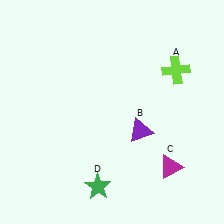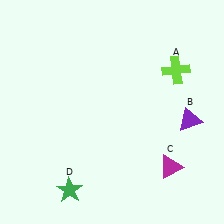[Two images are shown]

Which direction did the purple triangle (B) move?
The purple triangle (B) moved right.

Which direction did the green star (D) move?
The green star (D) moved left.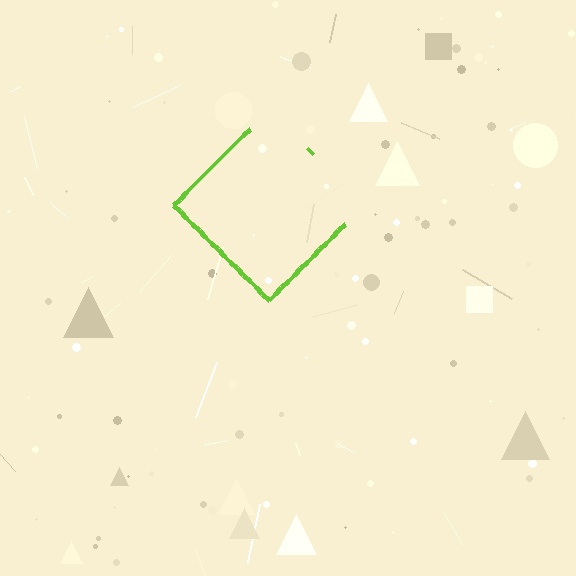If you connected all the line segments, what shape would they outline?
They would outline a diamond.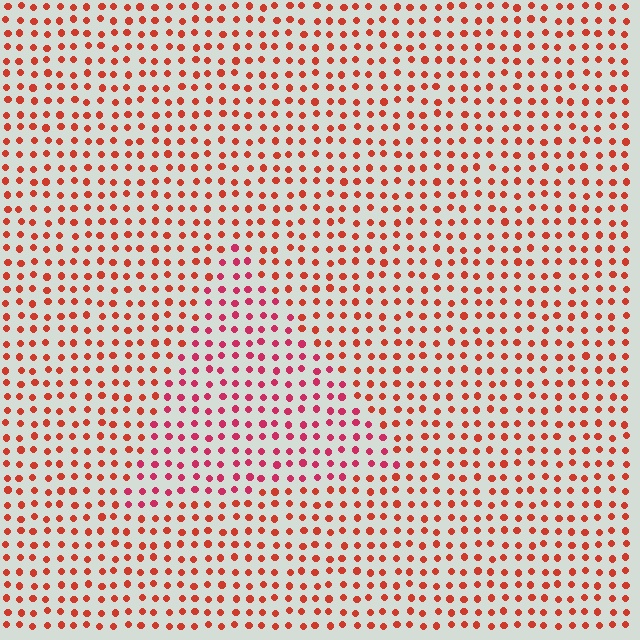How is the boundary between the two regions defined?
The boundary is defined purely by a slight shift in hue (about 27 degrees). Spacing, size, and orientation are identical on both sides.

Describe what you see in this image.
The image is filled with small red elements in a uniform arrangement. A triangle-shaped region is visible where the elements are tinted to a slightly different hue, forming a subtle color boundary.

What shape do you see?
I see a triangle.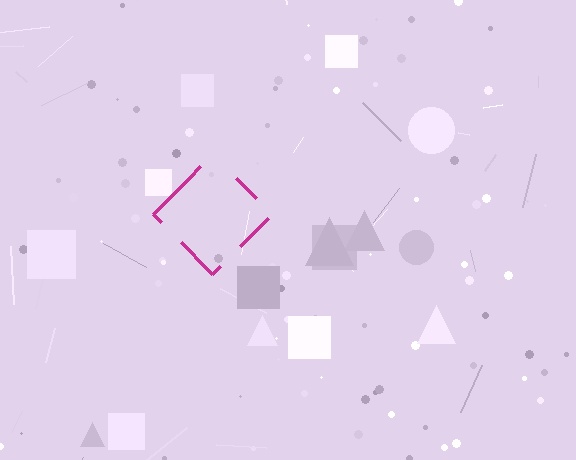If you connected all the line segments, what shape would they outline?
They would outline a diamond.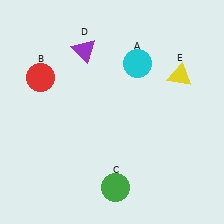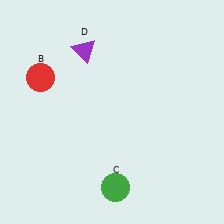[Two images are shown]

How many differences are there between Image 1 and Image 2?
There are 2 differences between the two images.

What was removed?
The yellow triangle (E), the cyan circle (A) were removed in Image 2.